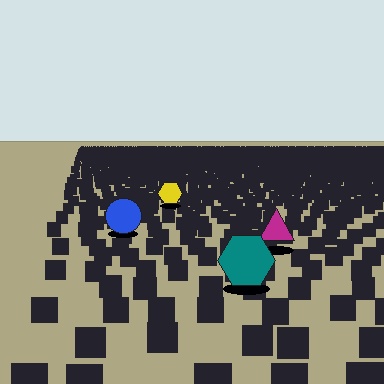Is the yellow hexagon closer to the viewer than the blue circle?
No. The blue circle is closer — you can tell from the texture gradient: the ground texture is coarser near it.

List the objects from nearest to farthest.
From nearest to farthest: the teal hexagon, the magenta triangle, the blue circle, the yellow hexagon.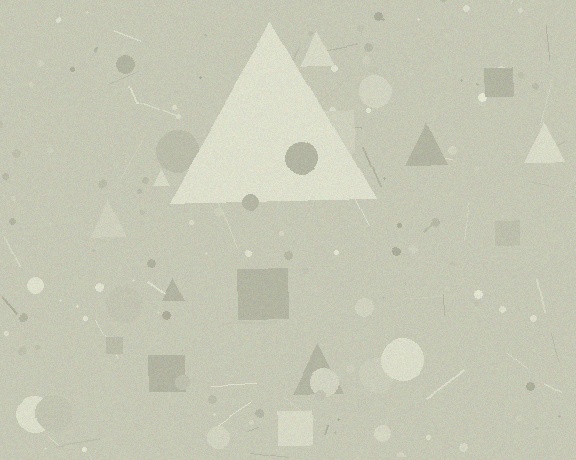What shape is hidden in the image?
A triangle is hidden in the image.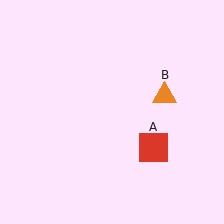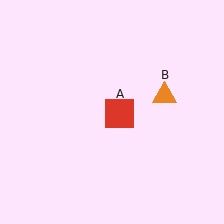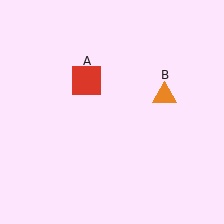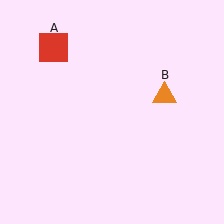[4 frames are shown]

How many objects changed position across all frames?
1 object changed position: red square (object A).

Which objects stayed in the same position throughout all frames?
Orange triangle (object B) remained stationary.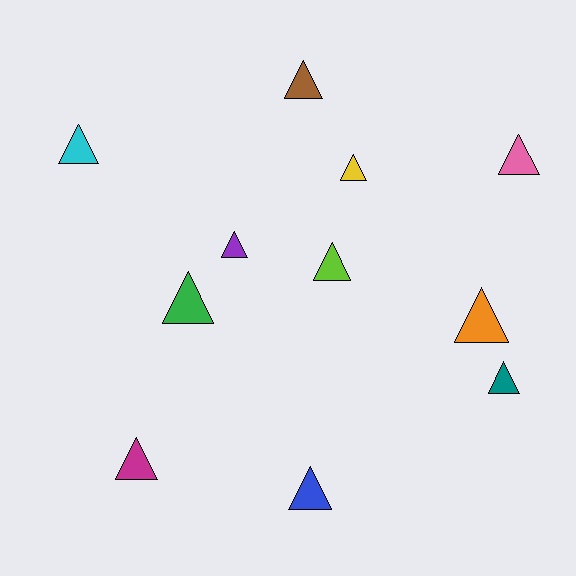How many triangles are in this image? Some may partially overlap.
There are 11 triangles.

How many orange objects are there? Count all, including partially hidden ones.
There is 1 orange object.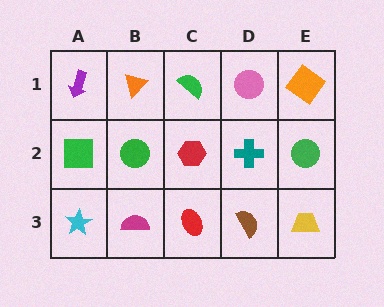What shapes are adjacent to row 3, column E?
A green circle (row 2, column E), a brown semicircle (row 3, column D).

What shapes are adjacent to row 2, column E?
An orange diamond (row 1, column E), a yellow trapezoid (row 3, column E), a teal cross (row 2, column D).